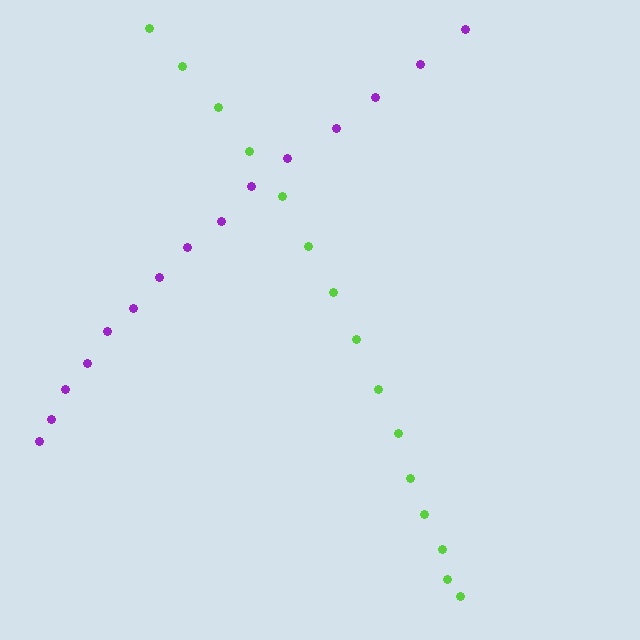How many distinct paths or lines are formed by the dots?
There are 2 distinct paths.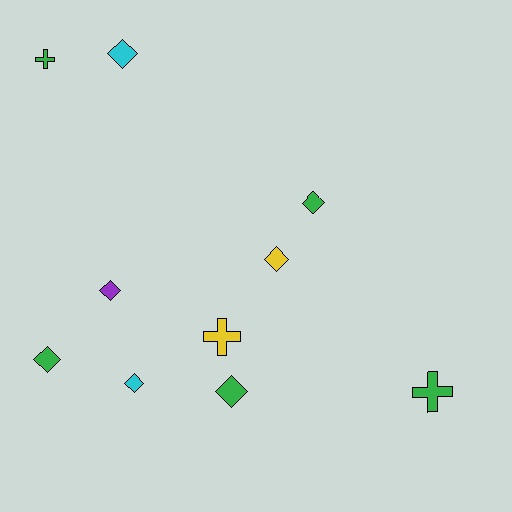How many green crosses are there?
There are 2 green crosses.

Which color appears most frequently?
Green, with 5 objects.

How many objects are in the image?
There are 10 objects.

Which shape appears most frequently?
Diamond, with 7 objects.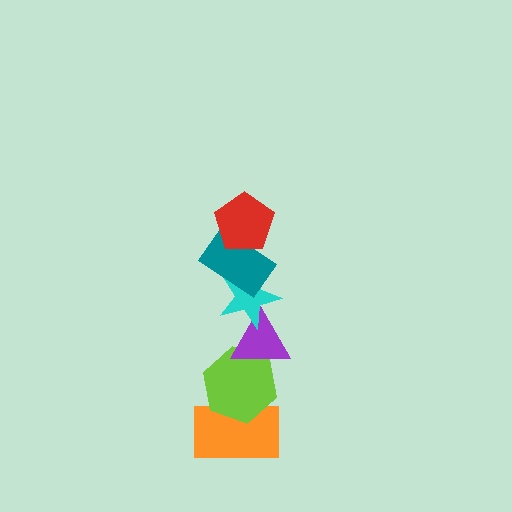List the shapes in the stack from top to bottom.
From top to bottom: the red pentagon, the teal rectangle, the cyan star, the purple triangle, the lime hexagon, the orange rectangle.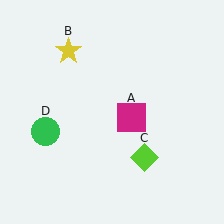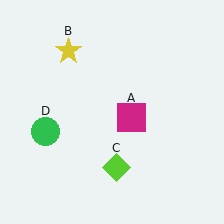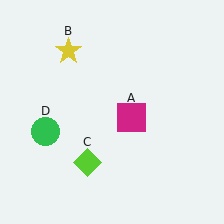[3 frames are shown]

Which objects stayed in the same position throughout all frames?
Magenta square (object A) and yellow star (object B) and green circle (object D) remained stationary.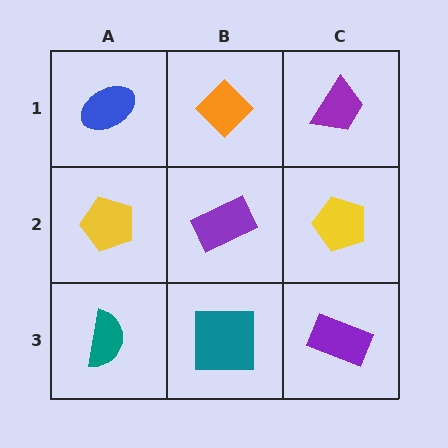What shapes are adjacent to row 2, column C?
A purple trapezoid (row 1, column C), a purple rectangle (row 3, column C), a purple rectangle (row 2, column B).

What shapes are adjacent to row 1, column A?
A yellow pentagon (row 2, column A), an orange diamond (row 1, column B).